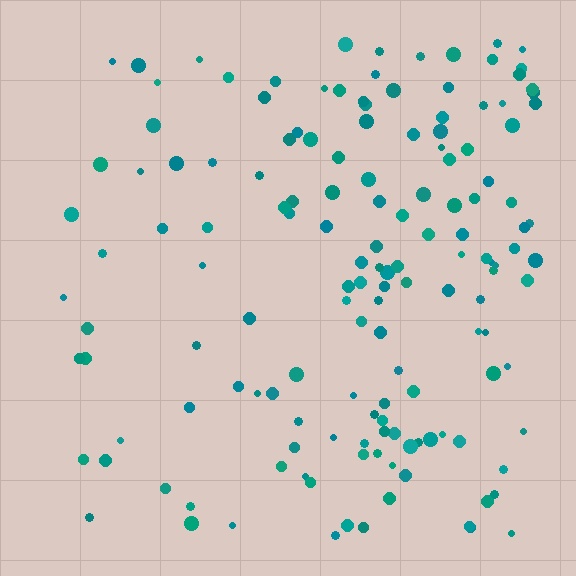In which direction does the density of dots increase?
From left to right, with the right side densest.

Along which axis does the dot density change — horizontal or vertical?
Horizontal.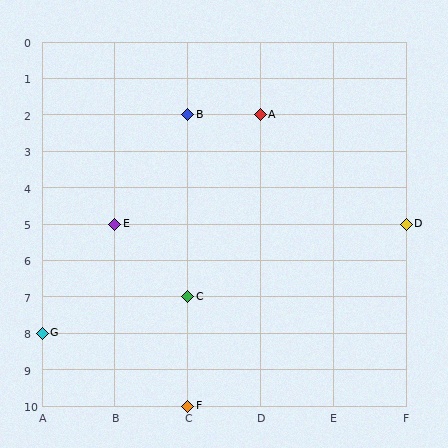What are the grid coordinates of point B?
Point B is at grid coordinates (C, 2).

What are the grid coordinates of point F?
Point F is at grid coordinates (C, 10).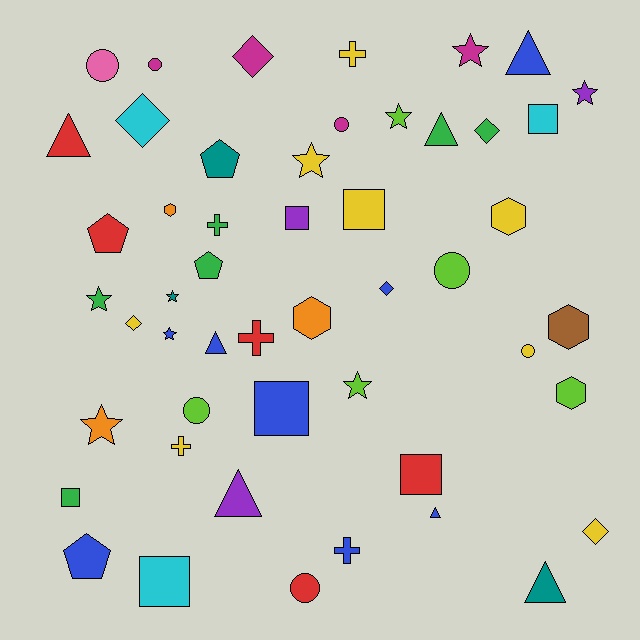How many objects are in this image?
There are 50 objects.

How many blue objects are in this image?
There are 8 blue objects.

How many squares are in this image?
There are 7 squares.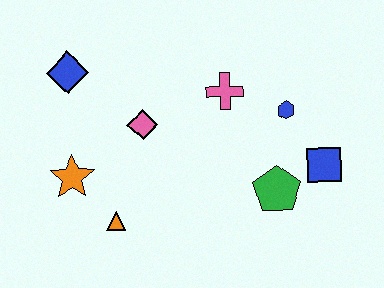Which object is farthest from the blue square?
The blue diamond is farthest from the blue square.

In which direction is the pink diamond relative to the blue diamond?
The pink diamond is to the right of the blue diamond.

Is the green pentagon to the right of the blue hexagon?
No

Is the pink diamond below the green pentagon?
No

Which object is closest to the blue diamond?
The pink diamond is closest to the blue diamond.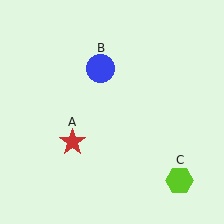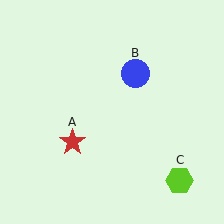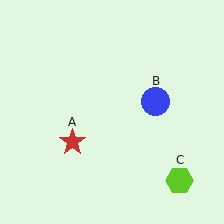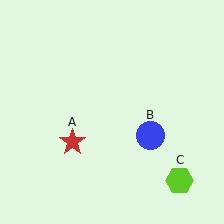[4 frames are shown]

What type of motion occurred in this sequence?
The blue circle (object B) rotated clockwise around the center of the scene.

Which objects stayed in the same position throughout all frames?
Red star (object A) and lime hexagon (object C) remained stationary.